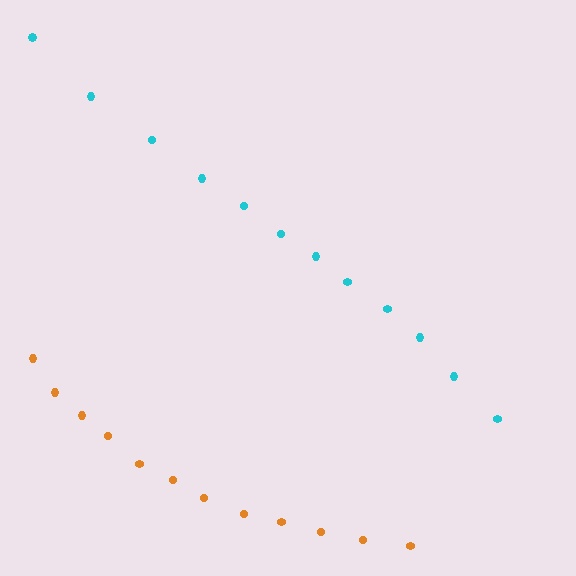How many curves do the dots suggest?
There are 2 distinct paths.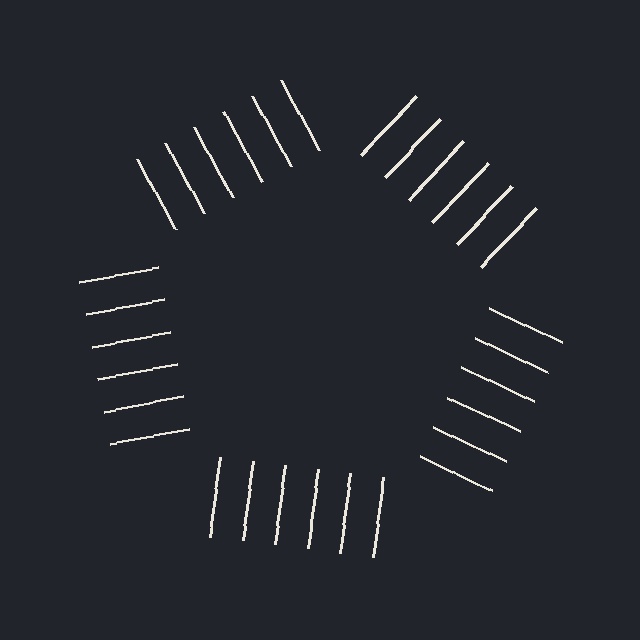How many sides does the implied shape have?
5 sides — the line-ends trace a pentagon.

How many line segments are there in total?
30 — 6 along each of the 5 edges.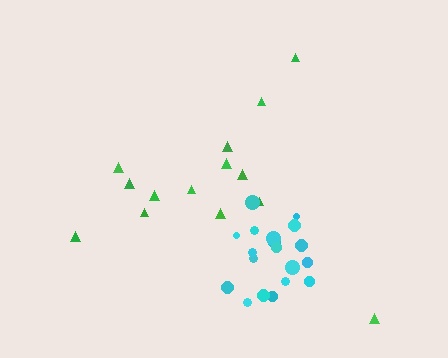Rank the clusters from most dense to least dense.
cyan, green.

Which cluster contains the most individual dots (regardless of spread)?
Cyan (19).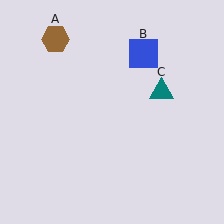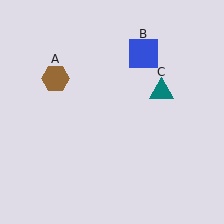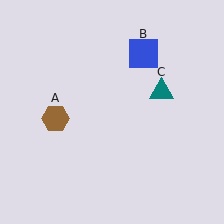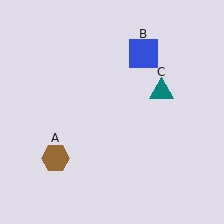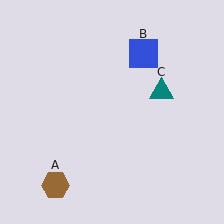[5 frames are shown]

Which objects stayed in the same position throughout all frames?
Blue square (object B) and teal triangle (object C) remained stationary.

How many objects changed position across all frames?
1 object changed position: brown hexagon (object A).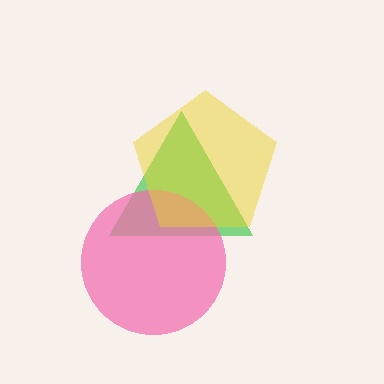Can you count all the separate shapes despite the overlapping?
Yes, there are 3 separate shapes.